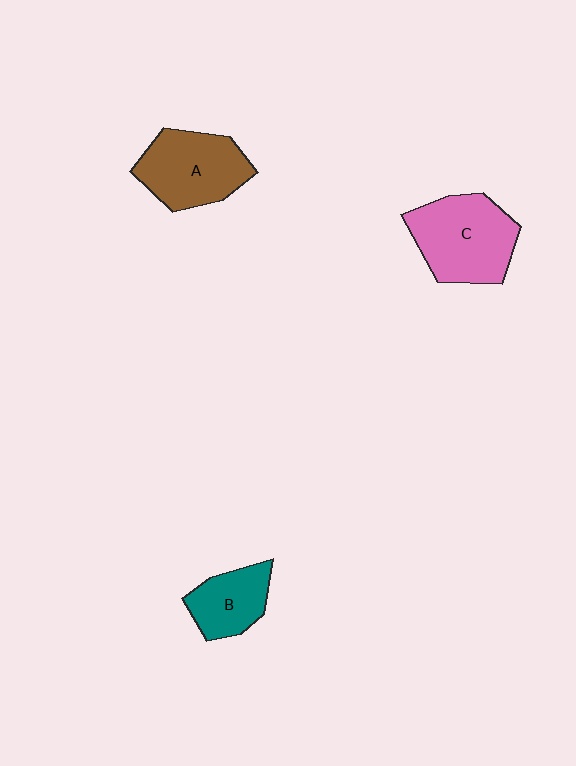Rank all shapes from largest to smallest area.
From largest to smallest: C (pink), A (brown), B (teal).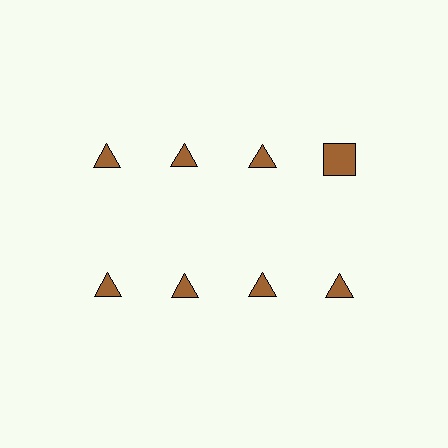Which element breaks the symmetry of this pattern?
The brown square in the top row, second from right column breaks the symmetry. All other shapes are brown triangles.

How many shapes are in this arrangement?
There are 8 shapes arranged in a grid pattern.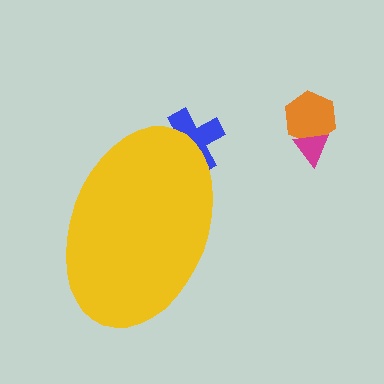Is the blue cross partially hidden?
Yes, the blue cross is partially hidden behind the yellow ellipse.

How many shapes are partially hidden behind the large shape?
1 shape is partially hidden.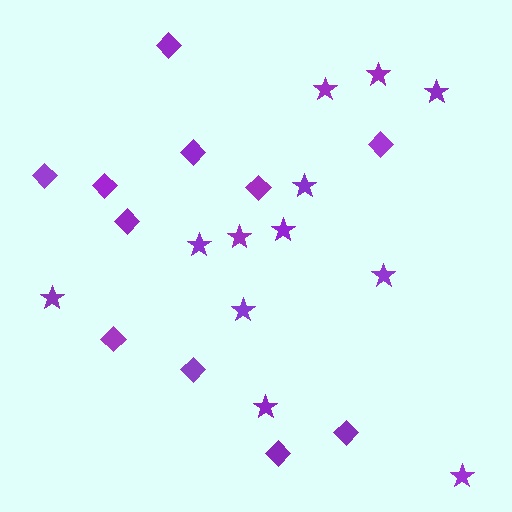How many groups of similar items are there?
There are 2 groups: one group of stars (12) and one group of diamonds (11).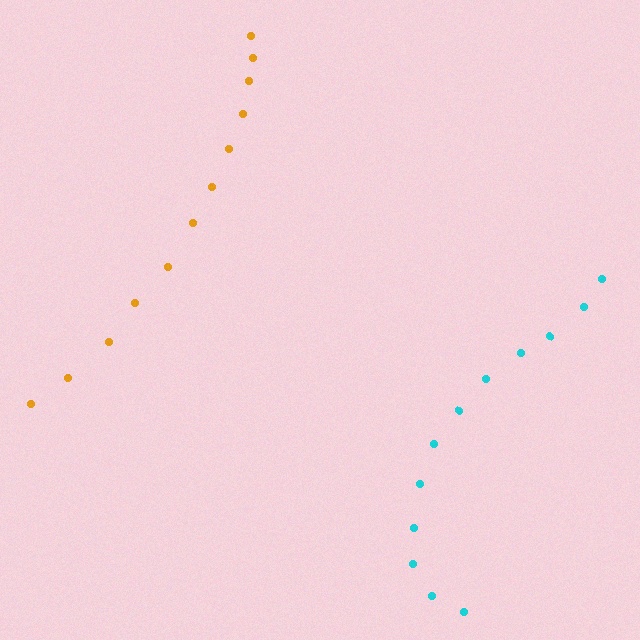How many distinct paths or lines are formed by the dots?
There are 2 distinct paths.